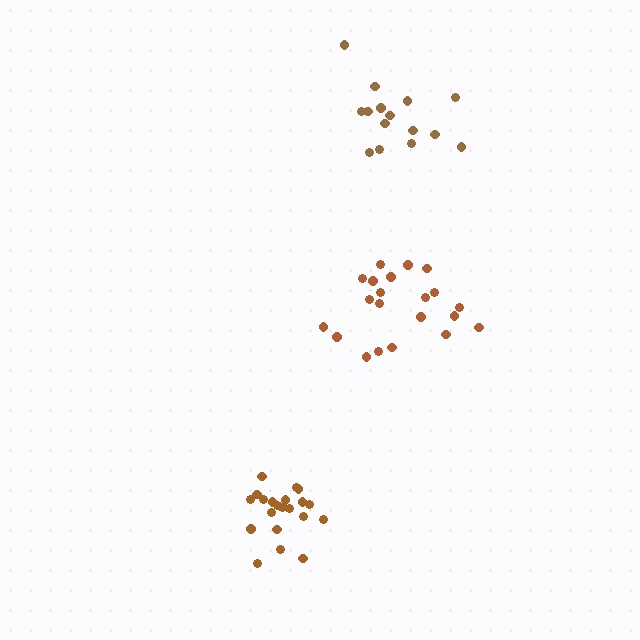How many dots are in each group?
Group 1: 21 dots, Group 2: 21 dots, Group 3: 15 dots (57 total).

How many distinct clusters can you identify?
There are 3 distinct clusters.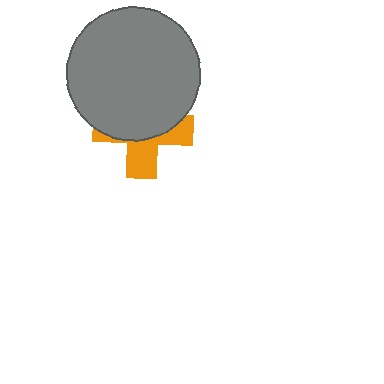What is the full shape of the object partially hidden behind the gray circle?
The partially hidden object is an orange cross.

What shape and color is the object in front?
The object in front is a gray circle.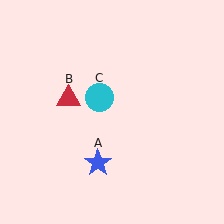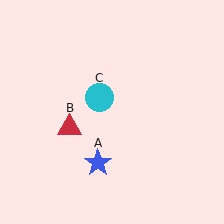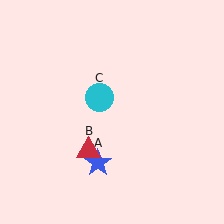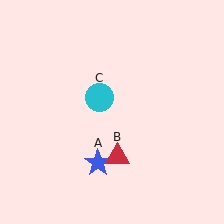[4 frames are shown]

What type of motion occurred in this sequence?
The red triangle (object B) rotated counterclockwise around the center of the scene.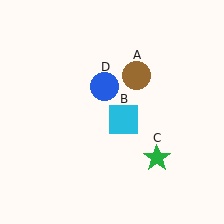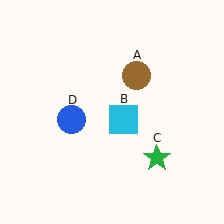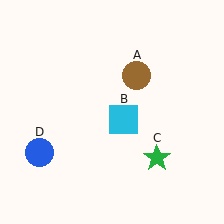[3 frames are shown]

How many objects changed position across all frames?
1 object changed position: blue circle (object D).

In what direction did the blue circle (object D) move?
The blue circle (object D) moved down and to the left.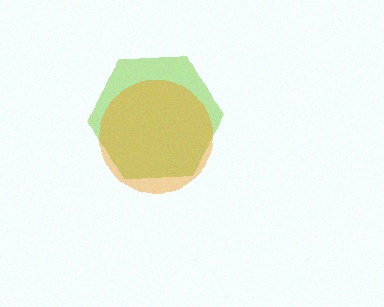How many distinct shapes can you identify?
There are 2 distinct shapes: a lime hexagon, an orange circle.